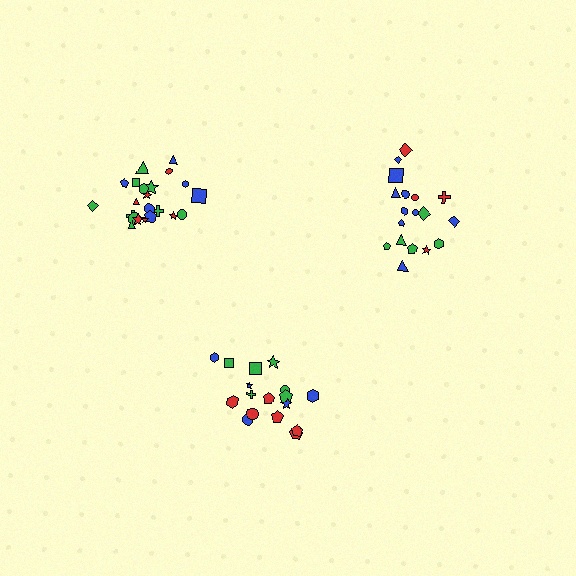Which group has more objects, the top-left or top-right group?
The top-left group.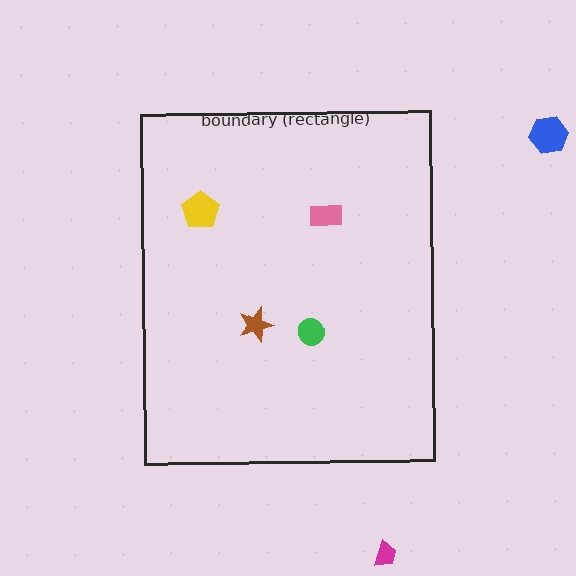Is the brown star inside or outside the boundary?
Inside.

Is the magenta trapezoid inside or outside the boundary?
Outside.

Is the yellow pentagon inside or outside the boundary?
Inside.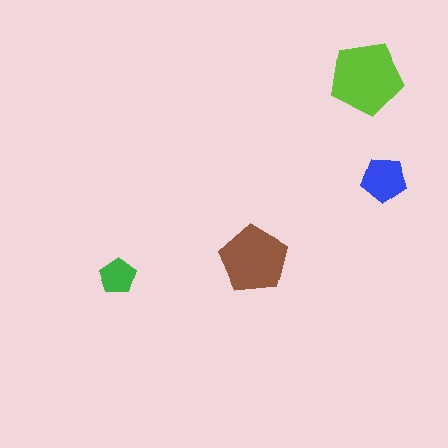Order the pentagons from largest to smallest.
the lime one, the brown one, the blue one, the green one.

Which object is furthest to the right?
The blue pentagon is rightmost.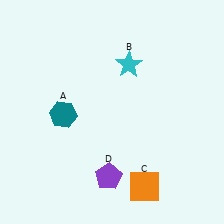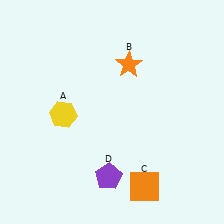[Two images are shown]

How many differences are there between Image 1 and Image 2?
There are 2 differences between the two images.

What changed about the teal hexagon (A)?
In Image 1, A is teal. In Image 2, it changed to yellow.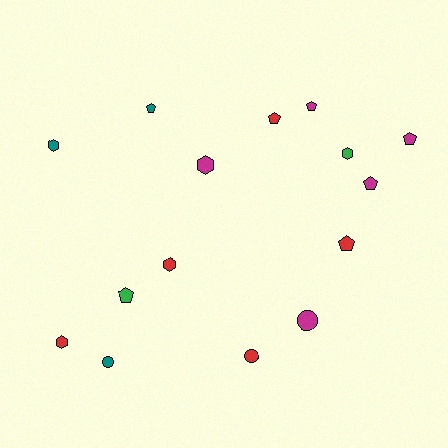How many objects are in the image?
There are 15 objects.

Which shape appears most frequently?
Pentagon, with 7 objects.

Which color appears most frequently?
Magenta, with 5 objects.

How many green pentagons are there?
There is 1 green pentagon.